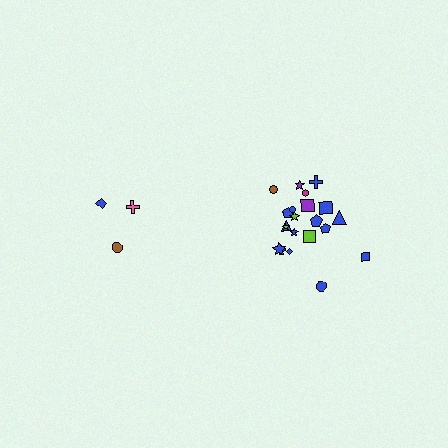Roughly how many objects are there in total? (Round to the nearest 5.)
Roughly 25 objects in total.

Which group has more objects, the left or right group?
The right group.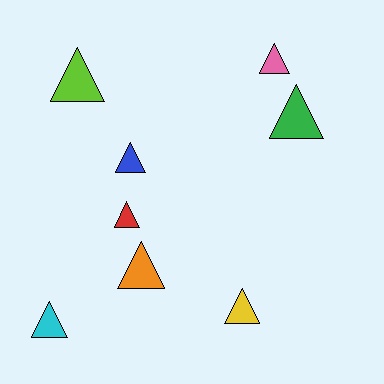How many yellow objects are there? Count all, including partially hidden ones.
There is 1 yellow object.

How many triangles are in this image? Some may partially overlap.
There are 8 triangles.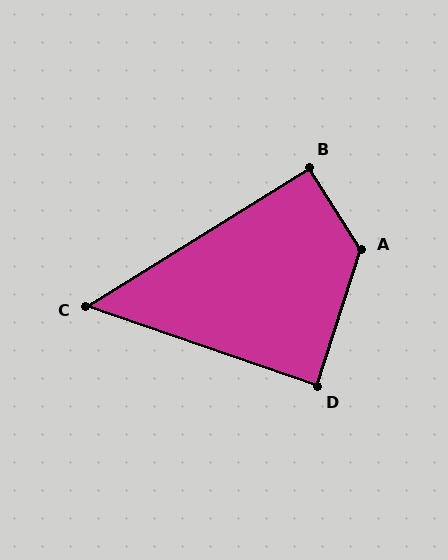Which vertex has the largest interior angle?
A, at approximately 129 degrees.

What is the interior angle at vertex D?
Approximately 89 degrees (approximately right).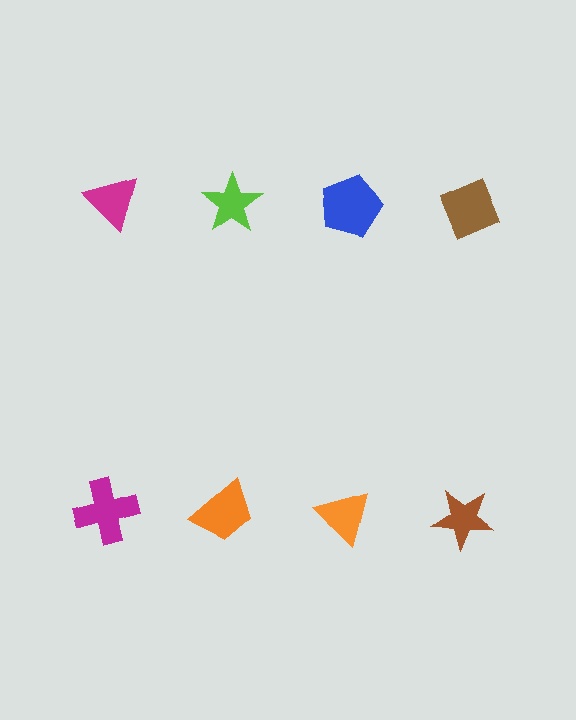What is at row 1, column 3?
A blue pentagon.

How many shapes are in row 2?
4 shapes.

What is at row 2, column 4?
A brown star.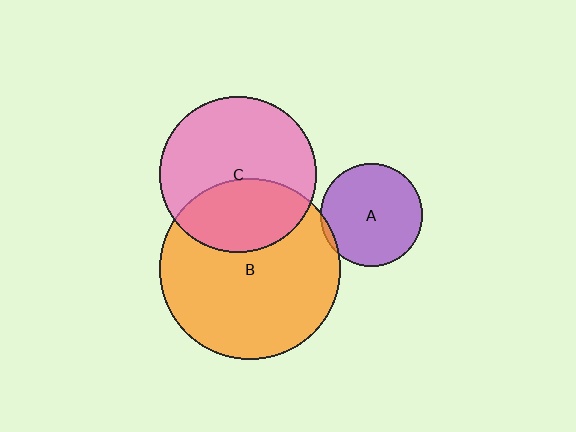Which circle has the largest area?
Circle B (orange).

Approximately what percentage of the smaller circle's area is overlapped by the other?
Approximately 5%.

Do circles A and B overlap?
Yes.